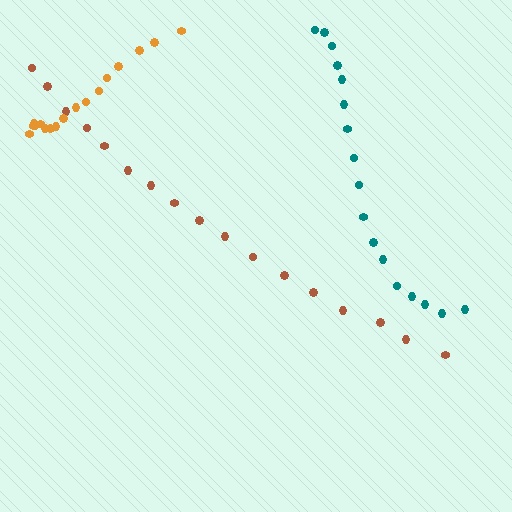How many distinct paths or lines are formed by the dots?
There are 3 distinct paths.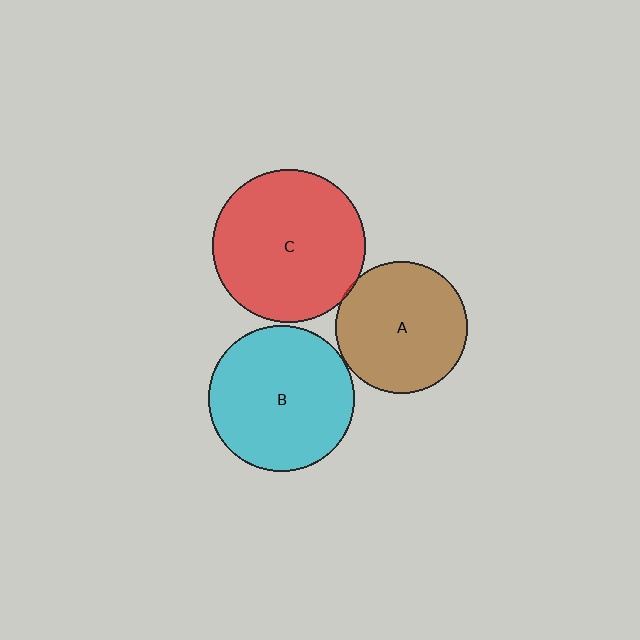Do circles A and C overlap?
Yes.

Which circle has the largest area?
Circle C (red).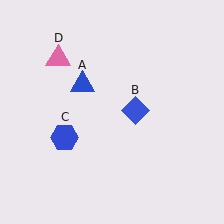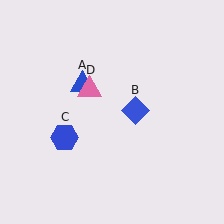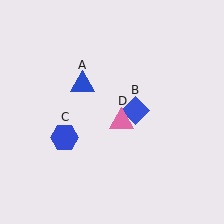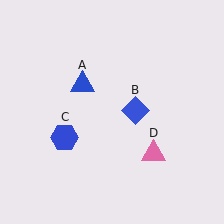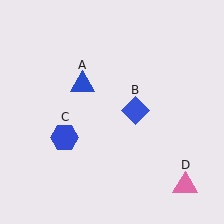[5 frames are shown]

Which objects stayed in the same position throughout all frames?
Blue triangle (object A) and blue diamond (object B) and blue hexagon (object C) remained stationary.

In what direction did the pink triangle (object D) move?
The pink triangle (object D) moved down and to the right.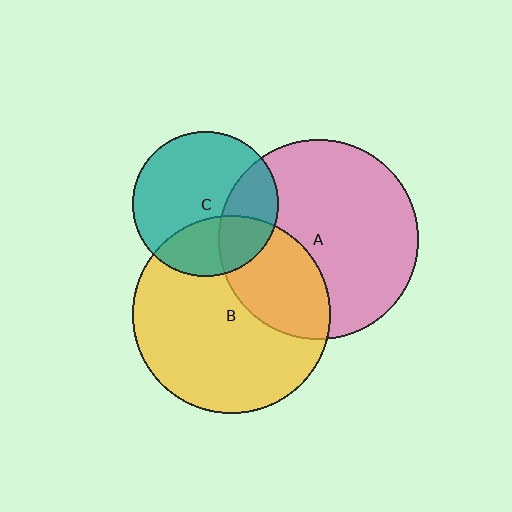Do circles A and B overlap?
Yes.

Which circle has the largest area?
Circle A (pink).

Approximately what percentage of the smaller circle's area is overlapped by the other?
Approximately 30%.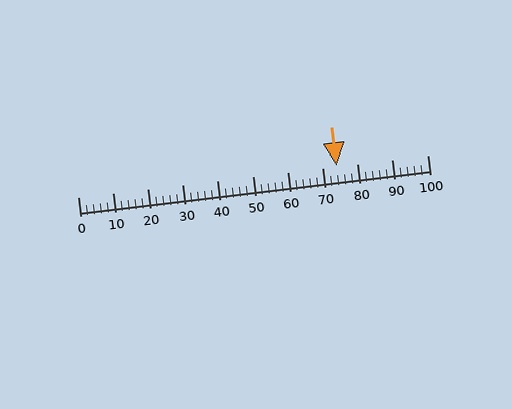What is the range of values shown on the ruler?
The ruler shows values from 0 to 100.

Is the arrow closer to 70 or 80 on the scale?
The arrow is closer to 70.